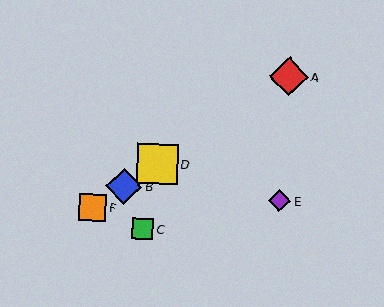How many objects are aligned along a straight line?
4 objects (A, B, D, F) are aligned along a straight line.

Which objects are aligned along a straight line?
Objects A, B, D, F are aligned along a straight line.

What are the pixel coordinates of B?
Object B is at (124, 186).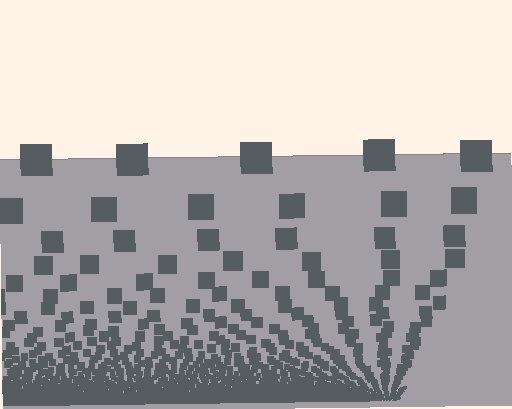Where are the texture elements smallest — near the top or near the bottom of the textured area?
Near the bottom.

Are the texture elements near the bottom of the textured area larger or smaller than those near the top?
Smaller. The gradient is inverted — elements near the bottom are smaller and denser.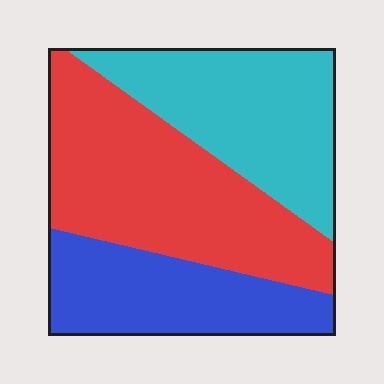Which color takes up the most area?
Red, at roughly 40%.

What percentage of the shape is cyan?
Cyan covers roughly 30% of the shape.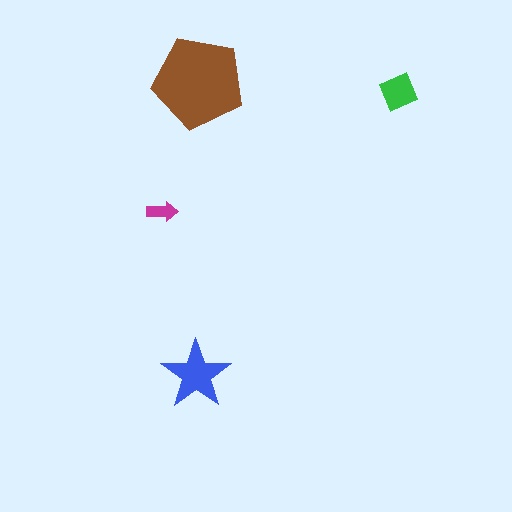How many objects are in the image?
There are 4 objects in the image.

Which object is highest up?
The brown pentagon is topmost.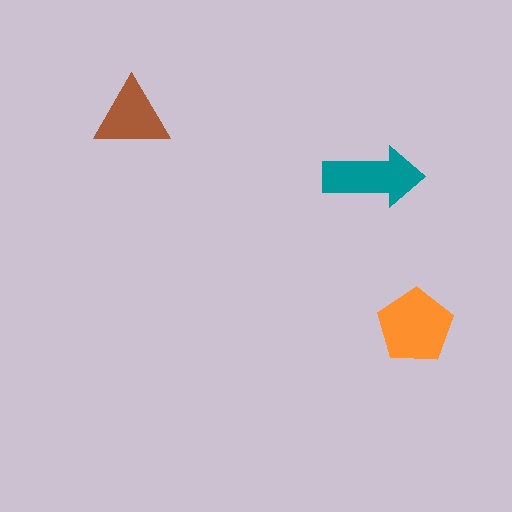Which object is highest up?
The brown triangle is topmost.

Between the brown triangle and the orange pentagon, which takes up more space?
The orange pentagon.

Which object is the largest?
The orange pentagon.